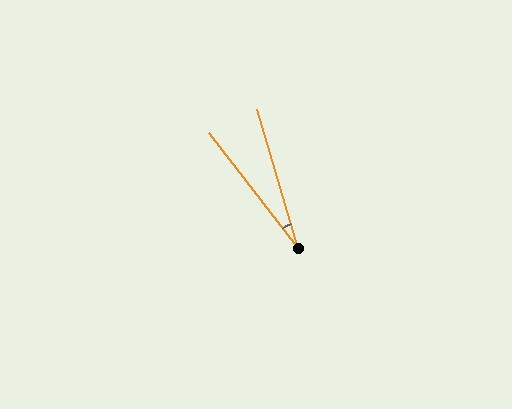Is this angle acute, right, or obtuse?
It is acute.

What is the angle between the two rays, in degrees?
Approximately 21 degrees.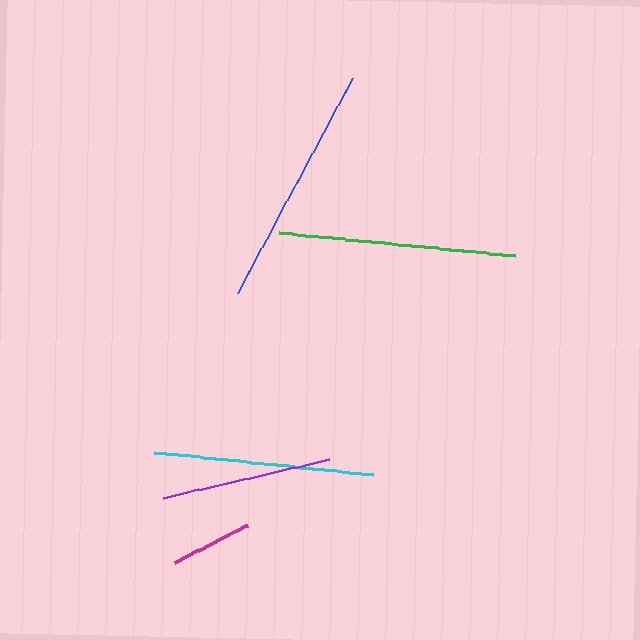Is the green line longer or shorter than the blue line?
The blue line is longer than the green line.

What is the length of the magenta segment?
The magenta segment is approximately 81 pixels long.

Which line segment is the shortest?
The magenta line is the shortest at approximately 81 pixels.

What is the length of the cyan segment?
The cyan segment is approximately 220 pixels long.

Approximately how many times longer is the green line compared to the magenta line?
The green line is approximately 2.9 times the length of the magenta line.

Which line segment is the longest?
The blue line is the longest at approximately 244 pixels.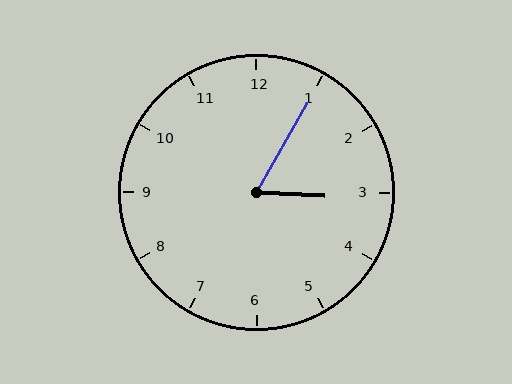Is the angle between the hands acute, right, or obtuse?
It is acute.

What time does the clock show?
3:05.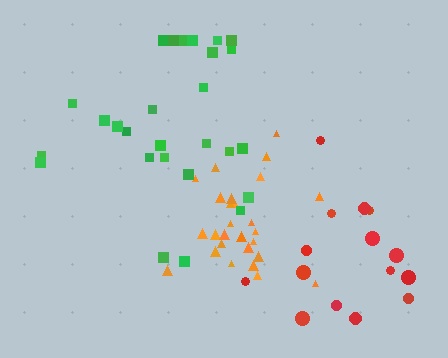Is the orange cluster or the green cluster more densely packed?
Orange.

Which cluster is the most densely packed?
Orange.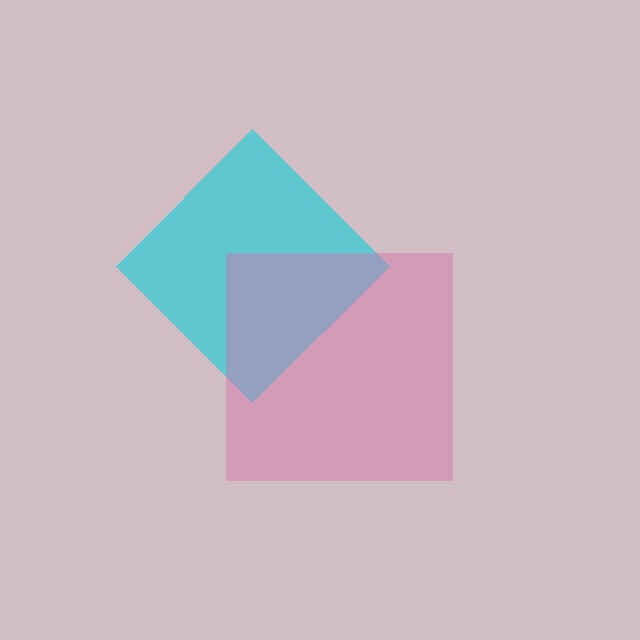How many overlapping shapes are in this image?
There are 2 overlapping shapes in the image.